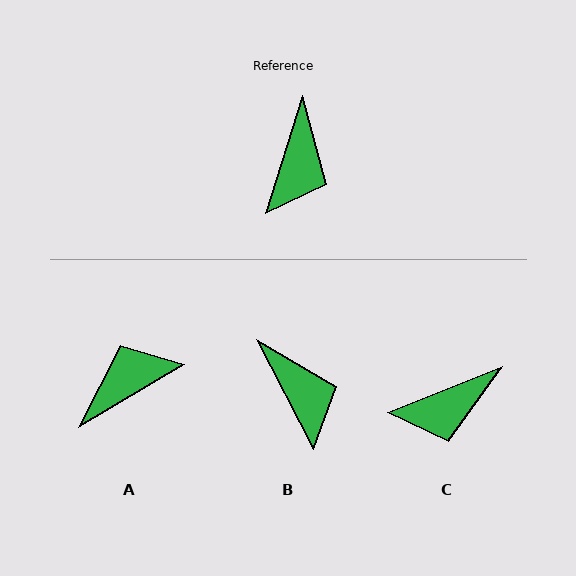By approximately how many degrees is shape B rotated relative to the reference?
Approximately 45 degrees counter-clockwise.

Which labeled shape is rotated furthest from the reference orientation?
A, about 138 degrees away.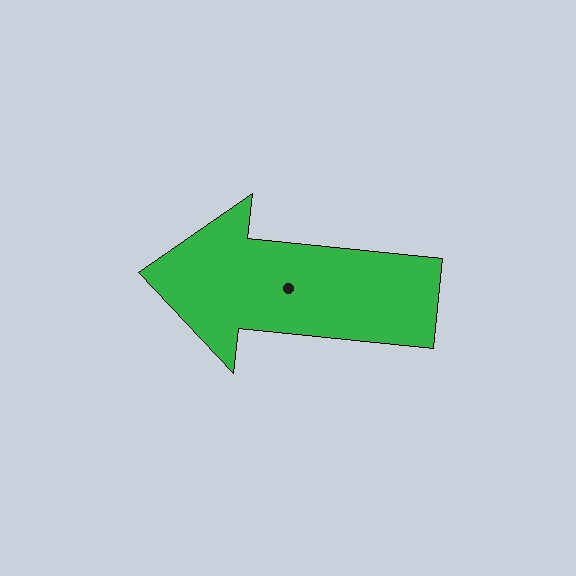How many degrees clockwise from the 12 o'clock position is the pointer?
Approximately 276 degrees.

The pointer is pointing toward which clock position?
Roughly 9 o'clock.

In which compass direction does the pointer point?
West.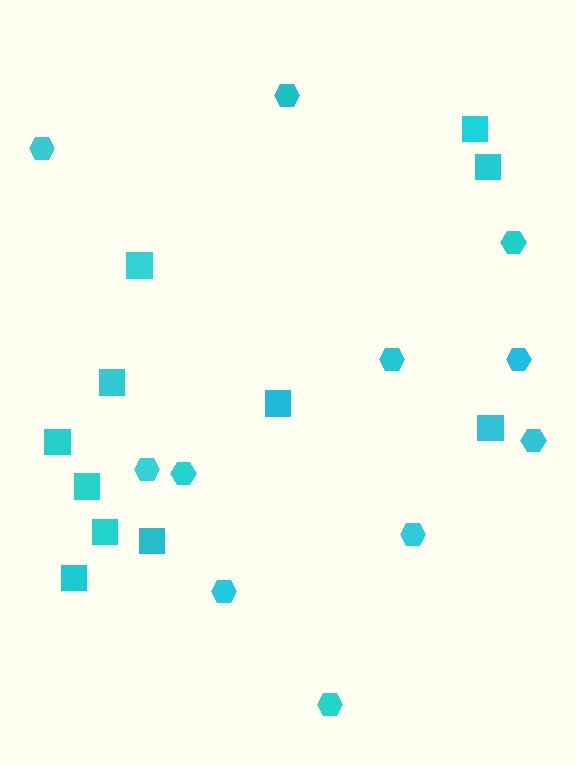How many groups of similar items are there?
There are 2 groups: one group of squares (11) and one group of hexagons (11).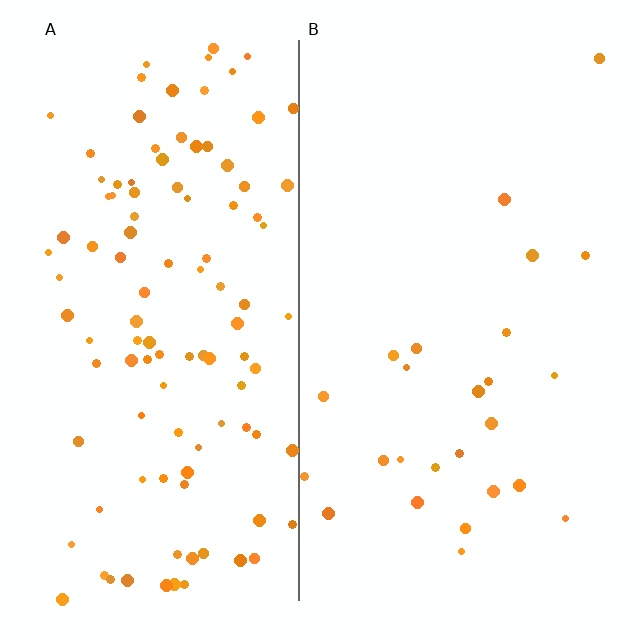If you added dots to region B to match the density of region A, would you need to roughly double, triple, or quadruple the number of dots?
Approximately quadruple.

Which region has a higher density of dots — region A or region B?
A (the left).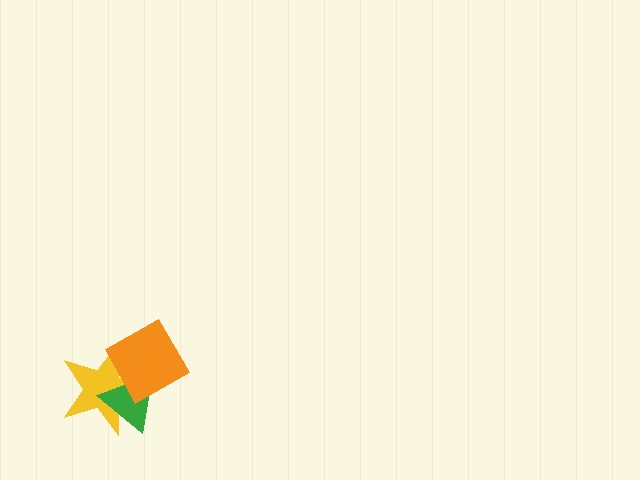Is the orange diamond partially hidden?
No, no other shape covers it.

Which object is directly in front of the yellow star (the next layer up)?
The green triangle is directly in front of the yellow star.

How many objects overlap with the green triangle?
2 objects overlap with the green triangle.